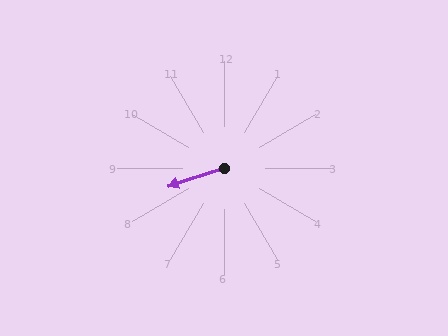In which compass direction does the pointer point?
West.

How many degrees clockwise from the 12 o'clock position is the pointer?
Approximately 252 degrees.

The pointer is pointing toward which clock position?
Roughly 8 o'clock.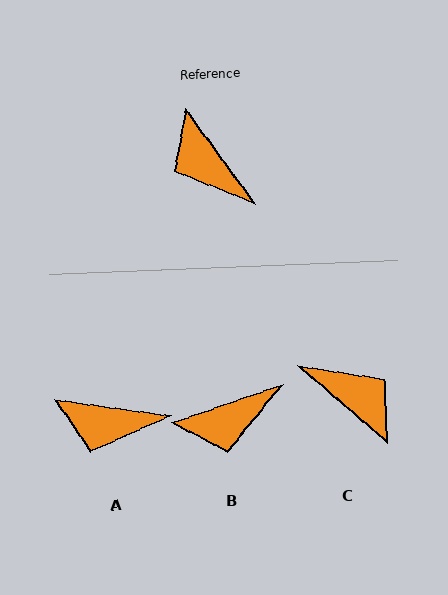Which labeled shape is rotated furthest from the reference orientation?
C, about 167 degrees away.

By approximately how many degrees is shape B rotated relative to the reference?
Approximately 73 degrees counter-clockwise.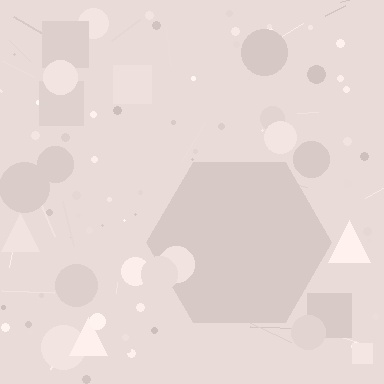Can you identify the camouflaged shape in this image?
The camouflaged shape is a hexagon.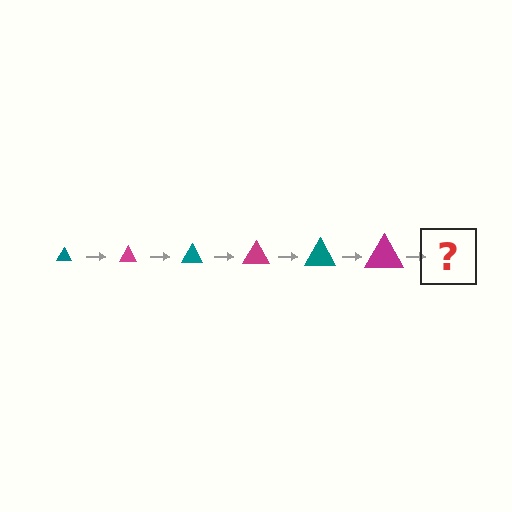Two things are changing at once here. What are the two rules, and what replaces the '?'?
The two rules are that the triangle grows larger each step and the color cycles through teal and magenta. The '?' should be a teal triangle, larger than the previous one.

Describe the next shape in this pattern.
It should be a teal triangle, larger than the previous one.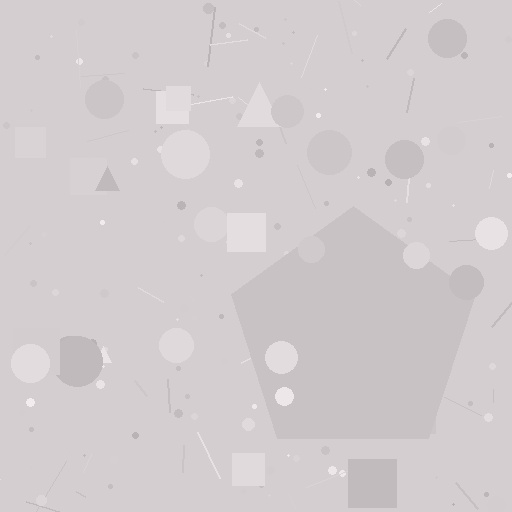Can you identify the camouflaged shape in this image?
The camouflaged shape is a pentagon.